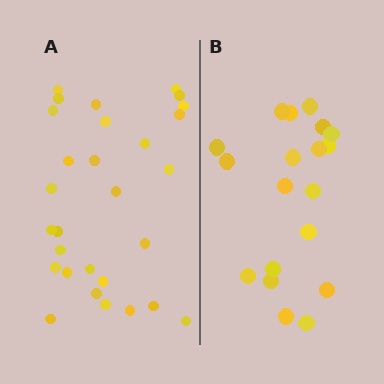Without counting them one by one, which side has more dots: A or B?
Region A (the left region) has more dots.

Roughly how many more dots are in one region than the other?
Region A has roughly 10 or so more dots than region B.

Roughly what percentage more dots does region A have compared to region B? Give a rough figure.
About 55% more.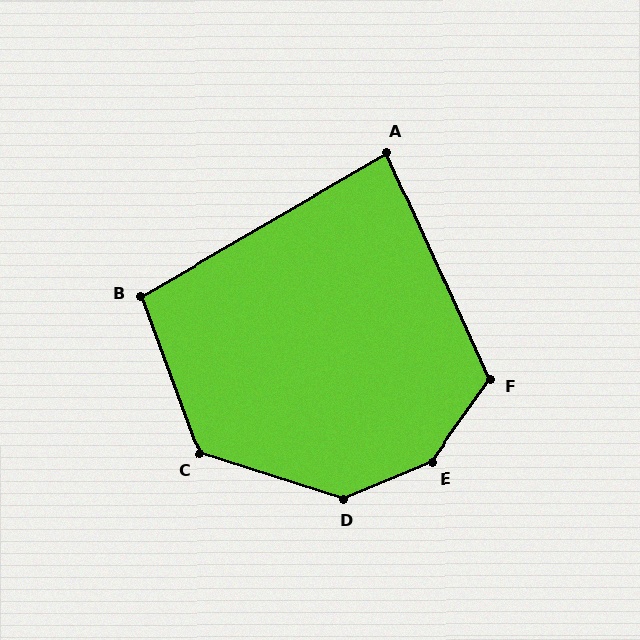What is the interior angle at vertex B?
Approximately 100 degrees (obtuse).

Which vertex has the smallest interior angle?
A, at approximately 84 degrees.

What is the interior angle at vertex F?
Approximately 120 degrees (obtuse).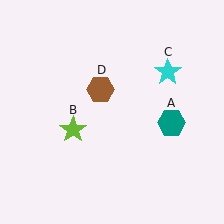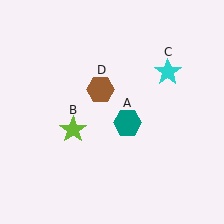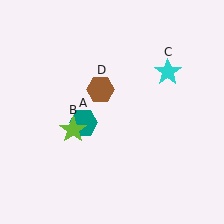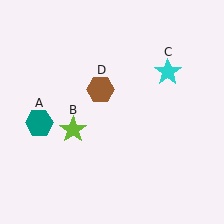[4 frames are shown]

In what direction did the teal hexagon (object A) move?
The teal hexagon (object A) moved left.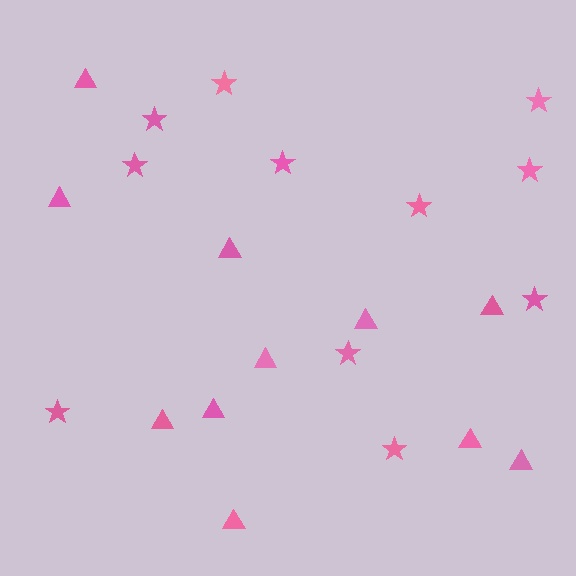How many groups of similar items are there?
There are 2 groups: one group of stars (11) and one group of triangles (11).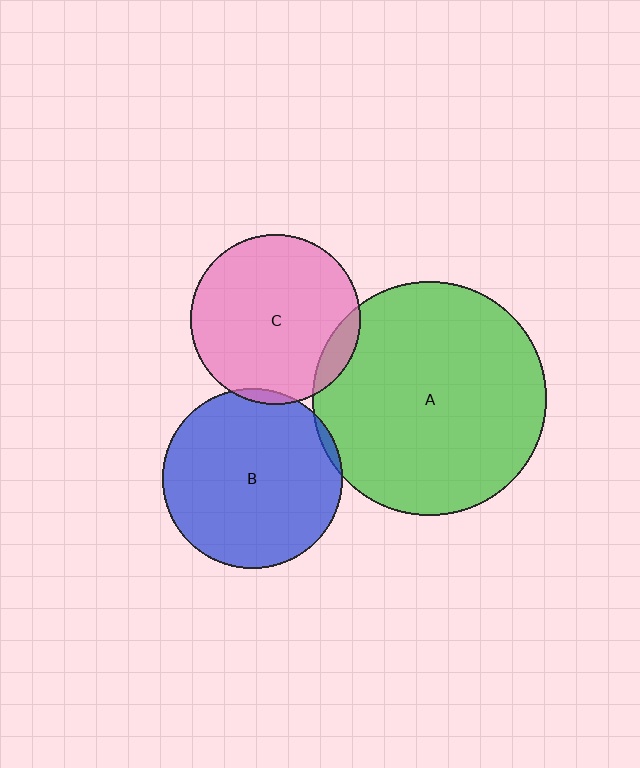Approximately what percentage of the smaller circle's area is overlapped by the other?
Approximately 5%.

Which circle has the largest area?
Circle A (green).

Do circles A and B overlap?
Yes.